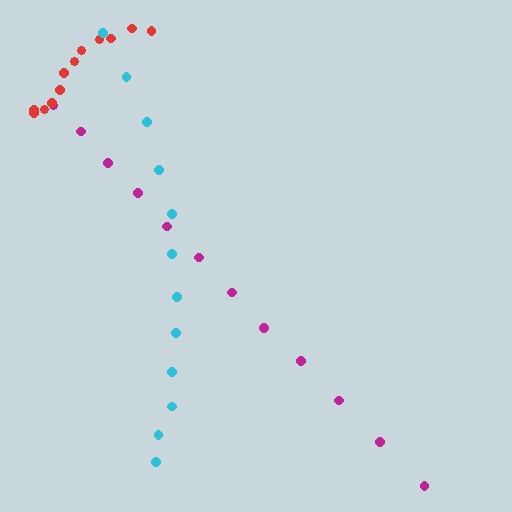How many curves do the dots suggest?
There are 3 distinct paths.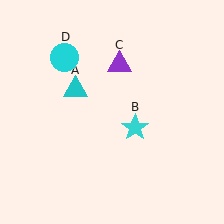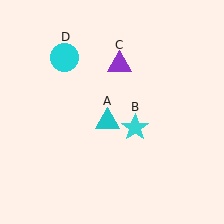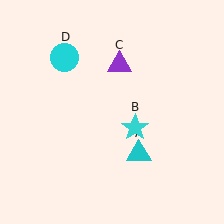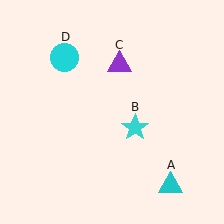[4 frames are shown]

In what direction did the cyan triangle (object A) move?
The cyan triangle (object A) moved down and to the right.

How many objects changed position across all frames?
1 object changed position: cyan triangle (object A).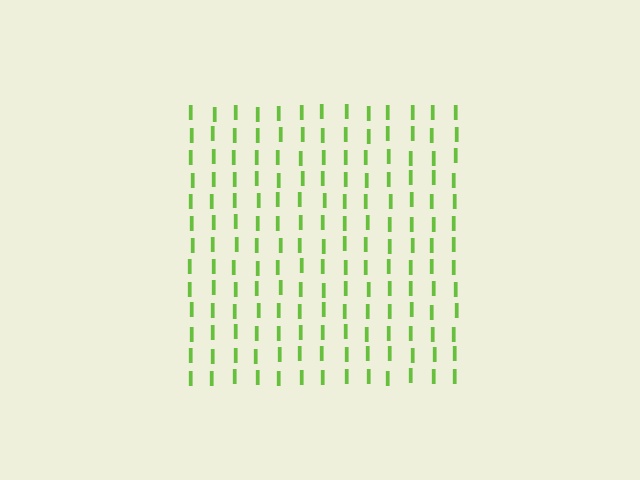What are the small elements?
The small elements are letter I's.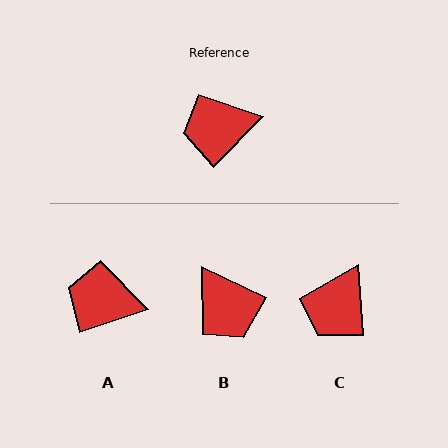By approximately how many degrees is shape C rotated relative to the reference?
Approximately 48 degrees counter-clockwise.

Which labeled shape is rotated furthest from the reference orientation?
B, about 108 degrees away.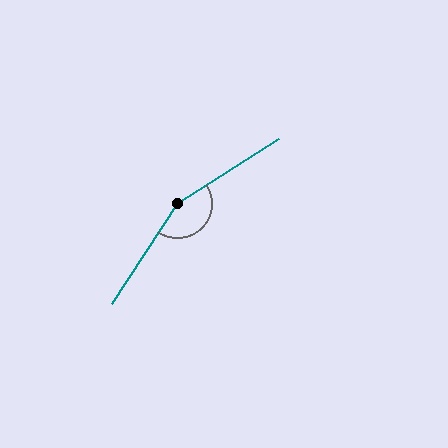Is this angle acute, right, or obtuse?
It is obtuse.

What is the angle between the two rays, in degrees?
Approximately 156 degrees.